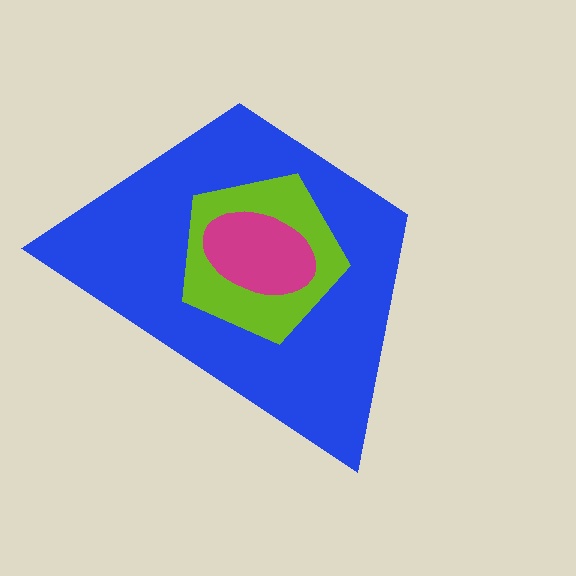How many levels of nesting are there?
3.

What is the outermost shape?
The blue trapezoid.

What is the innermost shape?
The magenta ellipse.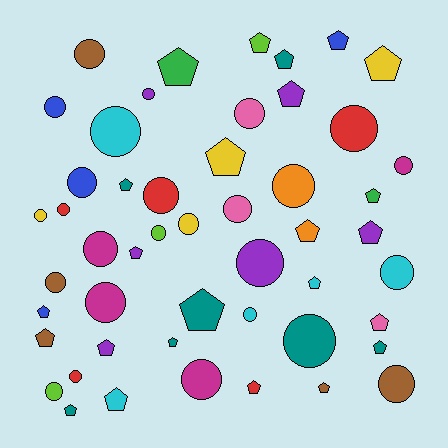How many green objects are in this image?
There are 2 green objects.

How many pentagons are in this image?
There are 24 pentagons.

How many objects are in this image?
There are 50 objects.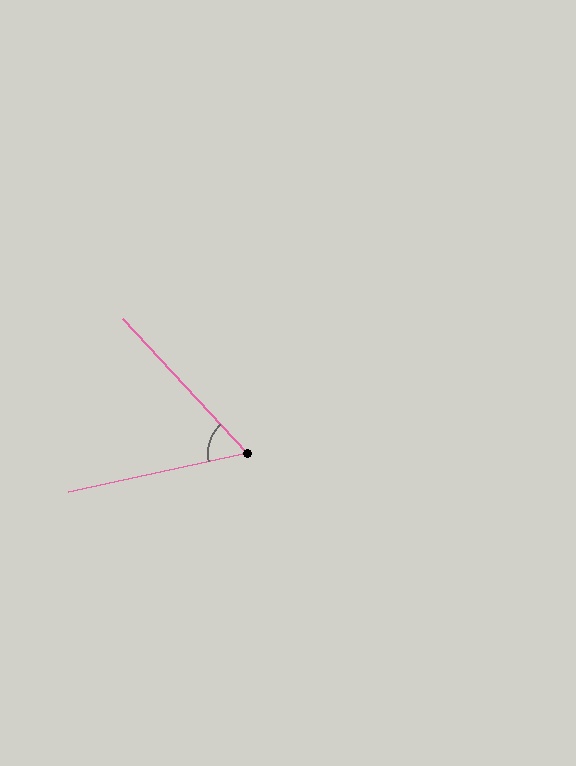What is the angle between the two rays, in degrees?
Approximately 60 degrees.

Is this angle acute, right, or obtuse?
It is acute.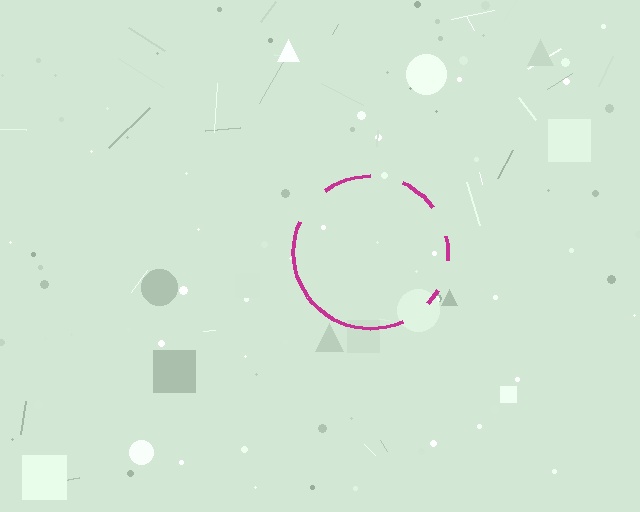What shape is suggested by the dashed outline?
The dashed outline suggests a circle.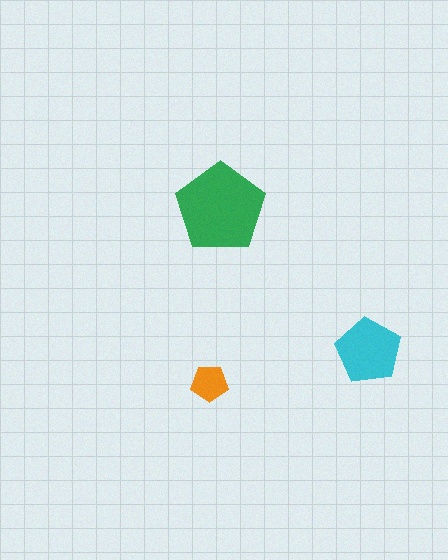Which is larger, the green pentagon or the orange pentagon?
The green one.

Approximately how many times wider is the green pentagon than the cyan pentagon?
About 1.5 times wider.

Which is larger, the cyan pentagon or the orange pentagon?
The cyan one.